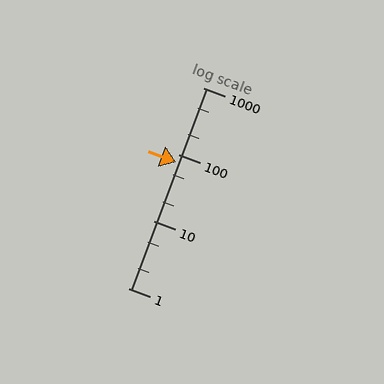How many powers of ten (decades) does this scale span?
The scale spans 3 decades, from 1 to 1000.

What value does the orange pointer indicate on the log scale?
The pointer indicates approximately 76.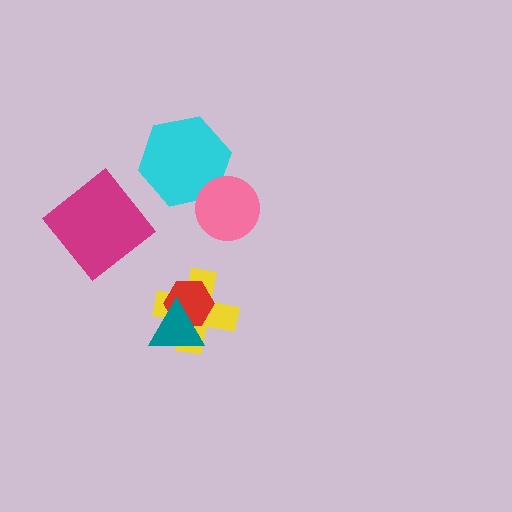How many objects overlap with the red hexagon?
2 objects overlap with the red hexagon.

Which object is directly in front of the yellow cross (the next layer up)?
The red hexagon is directly in front of the yellow cross.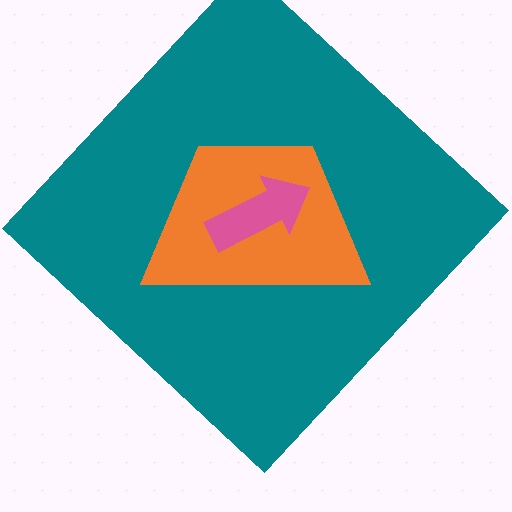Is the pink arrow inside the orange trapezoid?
Yes.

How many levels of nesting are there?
3.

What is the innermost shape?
The pink arrow.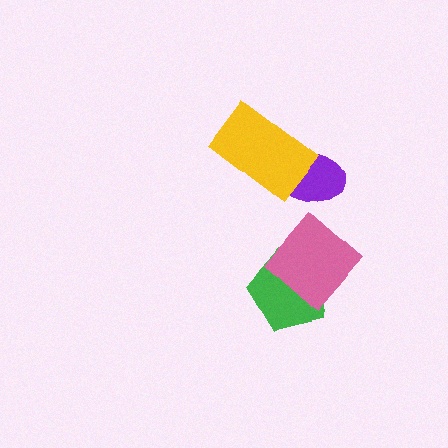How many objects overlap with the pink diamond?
1 object overlaps with the pink diamond.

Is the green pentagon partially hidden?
Yes, it is partially covered by another shape.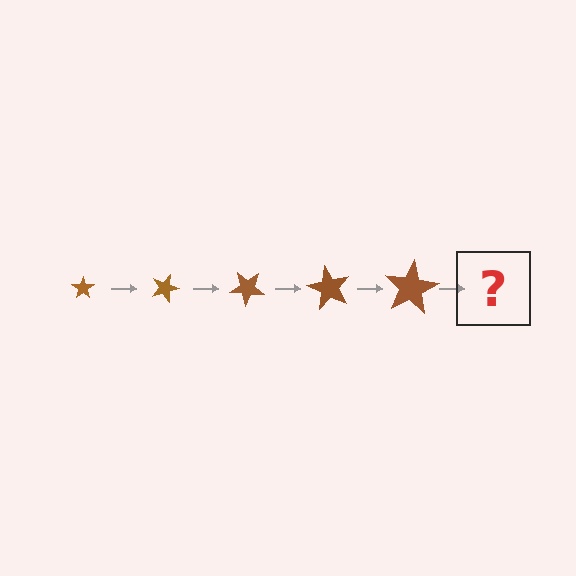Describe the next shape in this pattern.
It should be a star, larger than the previous one and rotated 100 degrees from the start.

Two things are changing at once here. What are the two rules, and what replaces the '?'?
The two rules are that the star grows larger each step and it rotates 20 degrees each step. The '?' should be a star, larger than the previous one and rotated 100 degrees from the start.